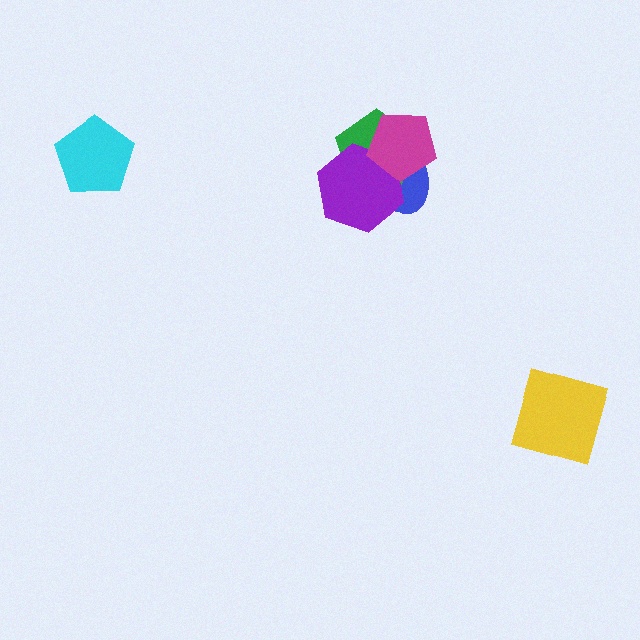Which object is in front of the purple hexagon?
The magenta pentagon is in front of the purple hexagon.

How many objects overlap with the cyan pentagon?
0 objects overlap with the cyan pentagon.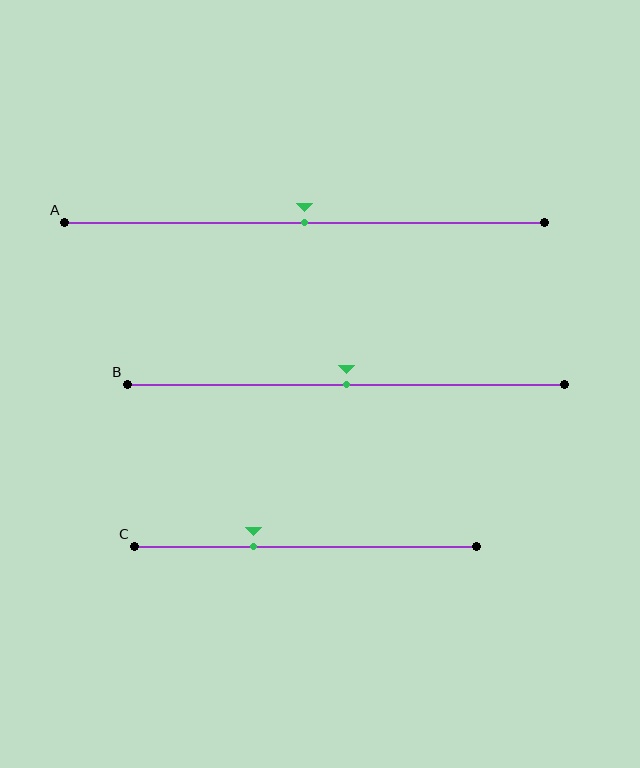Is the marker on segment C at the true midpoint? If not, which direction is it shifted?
No, the marker on segment C is shifted to the left by about 15% of the segment length.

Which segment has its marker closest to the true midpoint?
Segment A has its marker closest to the true midpoint.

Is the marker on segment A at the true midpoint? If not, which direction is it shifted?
Yes, the marker on segment A is at the true midpoint.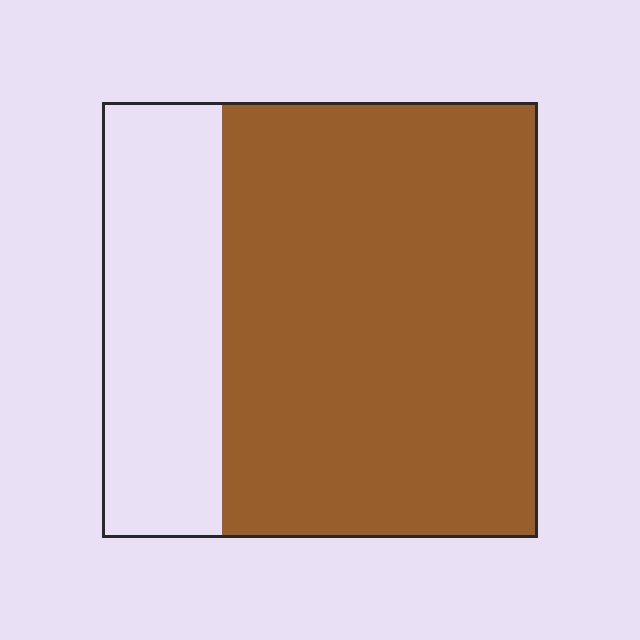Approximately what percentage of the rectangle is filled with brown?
Approximately 70%.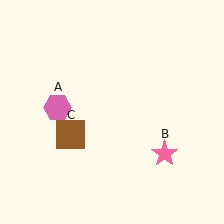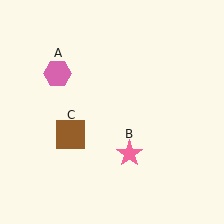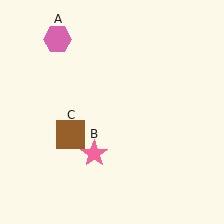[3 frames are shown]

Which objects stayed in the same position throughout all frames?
Brown square (object C) remained stationary.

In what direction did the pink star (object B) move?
The pink star (object B) moved left.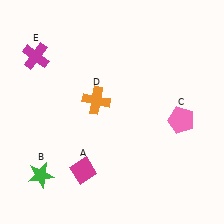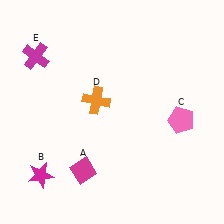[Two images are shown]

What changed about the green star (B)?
In Image 1, B is green. In Image 2, it changed to magenta.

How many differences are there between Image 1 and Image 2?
There is 1 difference between the two images.